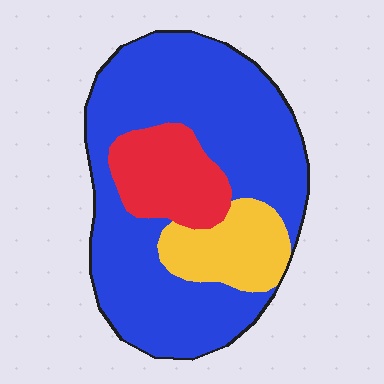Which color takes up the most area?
Blue, at roughly 70%.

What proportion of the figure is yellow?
Yellow covers 15% of the figure.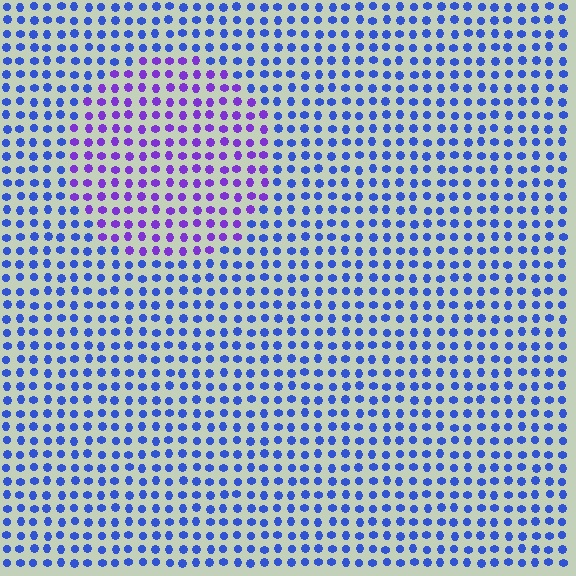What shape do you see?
I see a circle.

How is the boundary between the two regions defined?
The boundary is defined purely by a slight shift in hue (about 42 degrees). Spacing, size, and orientation are identical on both sides.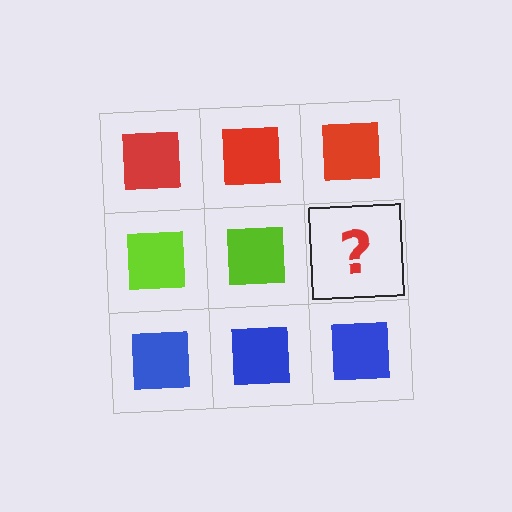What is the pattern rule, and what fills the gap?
The rule is that each row has a consistent color. The gap should be filled with a lime square.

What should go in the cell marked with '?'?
The missing cell should contain a lime square.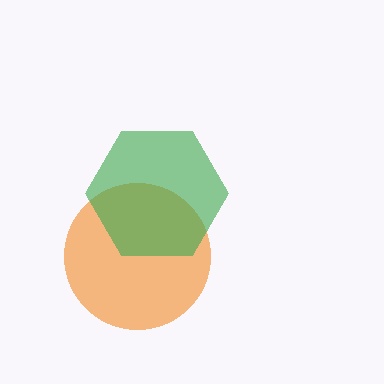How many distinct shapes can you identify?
There are 2 distinct shapes: an orange circle, a green hexagon.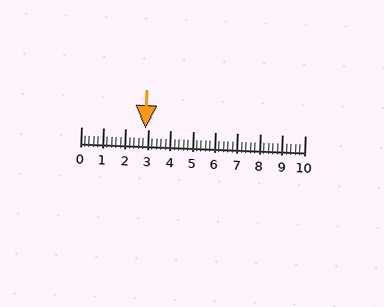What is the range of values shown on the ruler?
The ruler shows values from 0 to 10.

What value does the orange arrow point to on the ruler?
The orange arrow points to approximately 2.9.